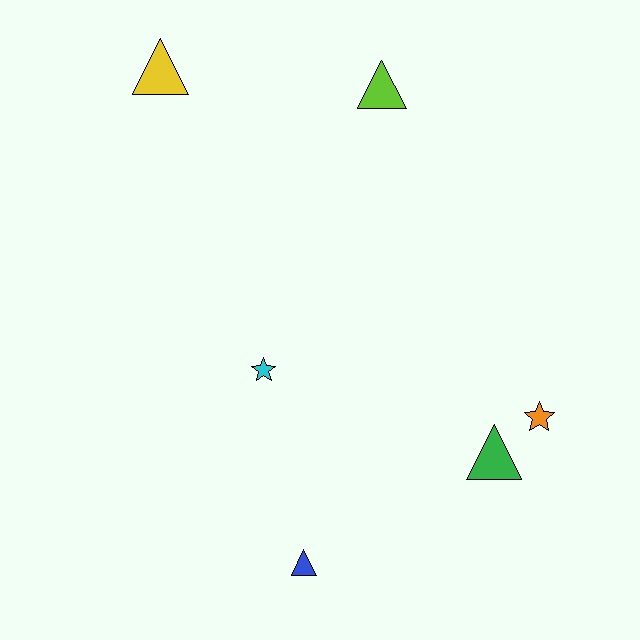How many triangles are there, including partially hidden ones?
There are 4 triangles.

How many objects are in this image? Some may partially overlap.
There are 6 objects.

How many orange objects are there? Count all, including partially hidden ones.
There is 1 orange object.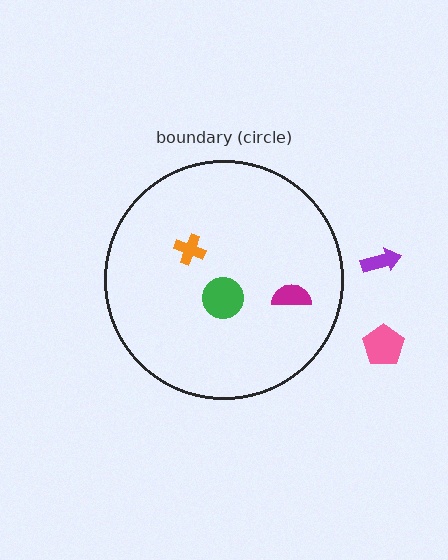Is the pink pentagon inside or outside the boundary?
Outside.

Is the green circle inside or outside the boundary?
Inside.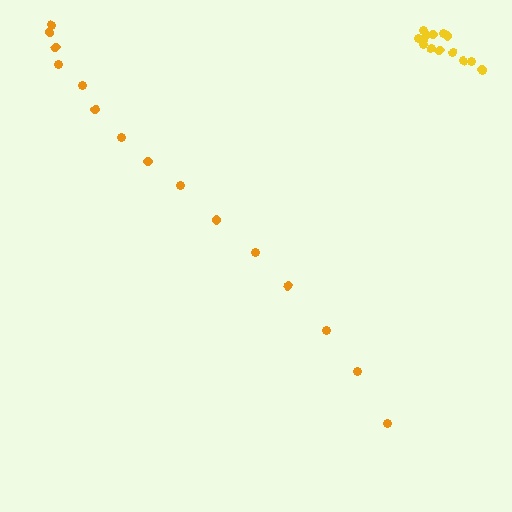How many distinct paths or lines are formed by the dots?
There are 2 distinct paths.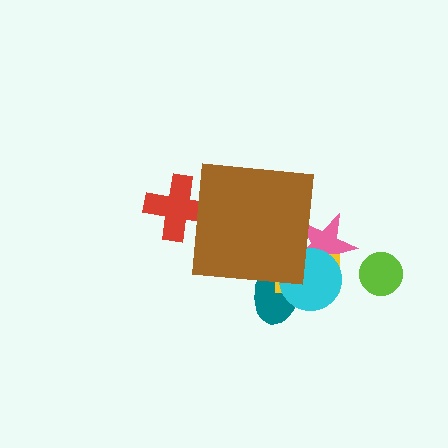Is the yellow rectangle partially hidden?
Yes, the yellow rectangle is partially hidden behind the brown square.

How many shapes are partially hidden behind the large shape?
5 shapes are partially hidden.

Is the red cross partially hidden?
Yes, the red cross is partially hidden behind the brown square.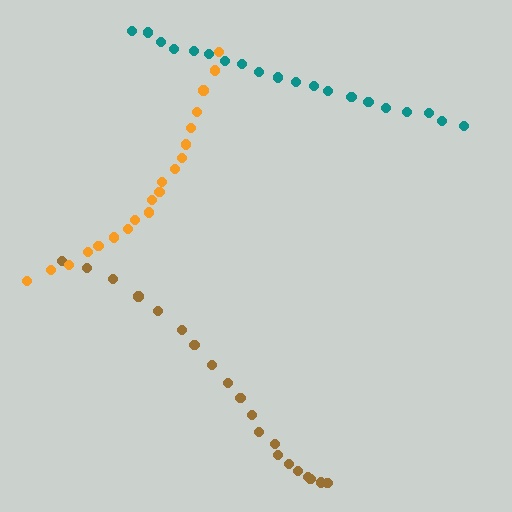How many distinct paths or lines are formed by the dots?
There are 3 distinct paths.